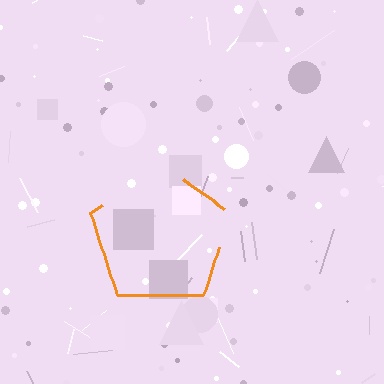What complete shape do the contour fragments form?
The contour fragments form a pentagon.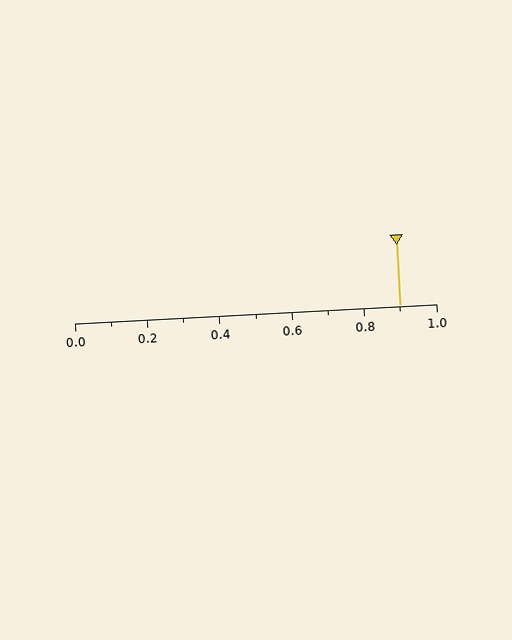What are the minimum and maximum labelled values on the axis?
The axis runs from 0.0 to 1.0.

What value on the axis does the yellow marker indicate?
The marker indicates approximately 0.9.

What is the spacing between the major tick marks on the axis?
The major ticks are spaced 0.2 apart.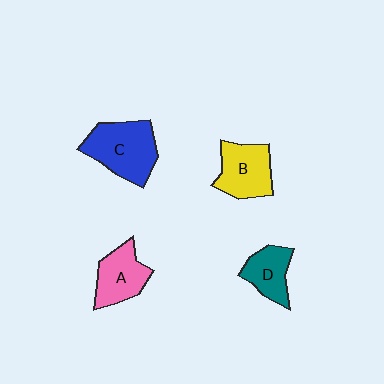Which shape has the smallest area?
Shape D (teal).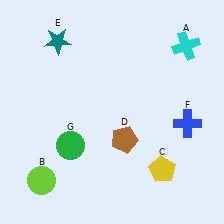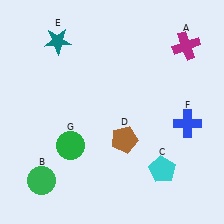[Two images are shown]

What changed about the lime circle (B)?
In Image 1, B is lime. In Image 2, it changed to green.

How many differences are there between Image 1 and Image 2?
There are 3 differences between the two images.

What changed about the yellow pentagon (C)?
In Image 1, C is yellow. In Image 2, it changed to cyan.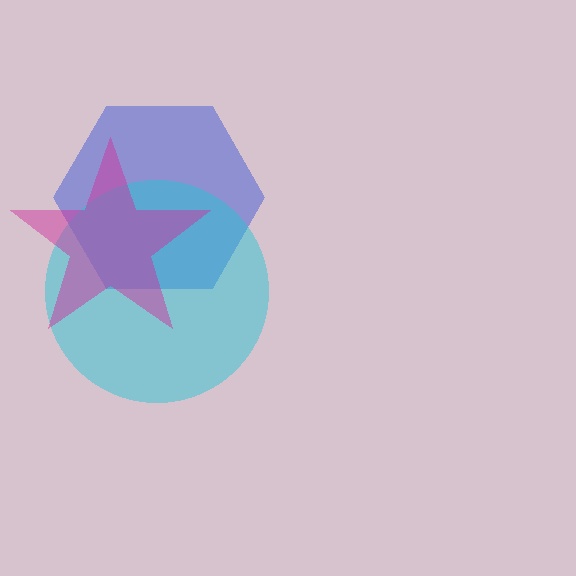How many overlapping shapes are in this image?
There are 3 overlapping shapes in the image.